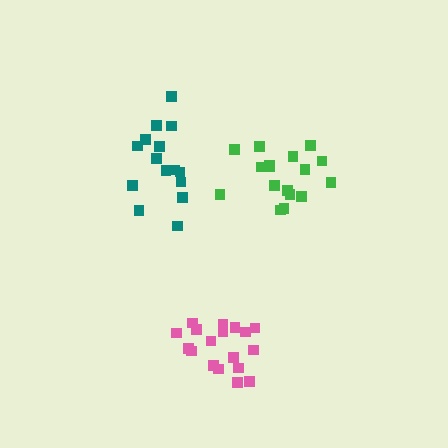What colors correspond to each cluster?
The clusters are colored: teal, green, pink.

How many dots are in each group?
Group 1: 15 dots, Group 2: 17 dots, Group 3: 18 dots (50 total).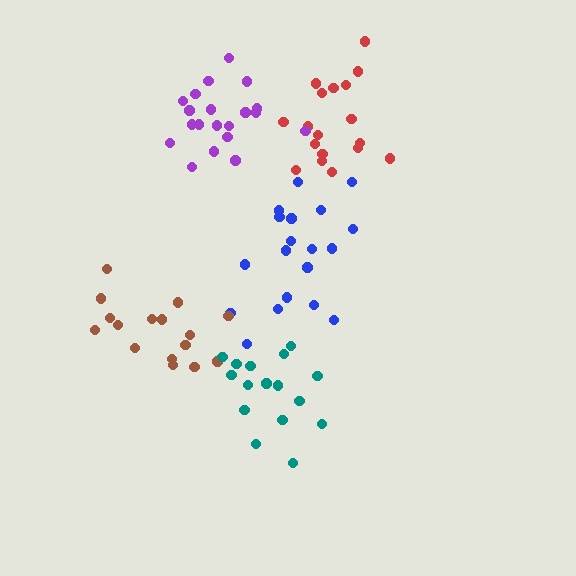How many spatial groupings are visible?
There are 5 spatial groupings.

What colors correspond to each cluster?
The clusters are colored: red, blue, purple, brown, teal.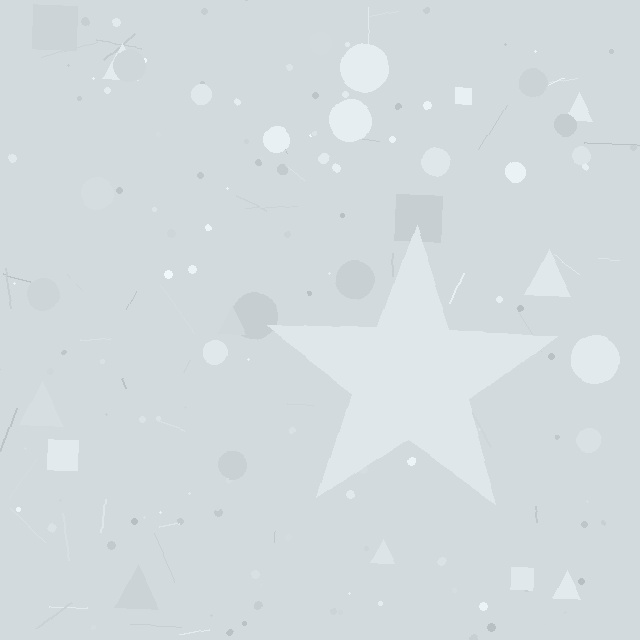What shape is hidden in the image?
A star is hidden in the image.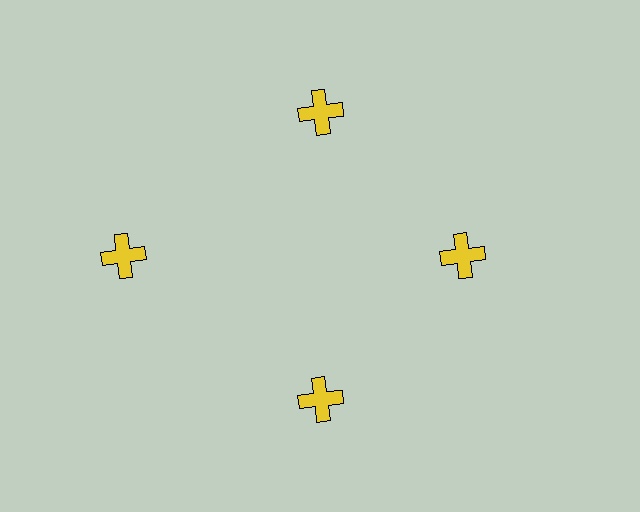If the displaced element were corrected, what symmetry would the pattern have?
It would have 4-fold rotational symmetry — the pattern would map onto itself every 90 degrees.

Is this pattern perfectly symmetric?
No. The 4 yellow crosses are arranged in a ring, but one element near the 9 o'clock position is pushed outward from the center, breaking the 4-fold rotational symmetry.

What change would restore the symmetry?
The symmetry would be restored by moving it inward, back onto the ring so that all 4 crosses sit at equal angles and equal distance from the center.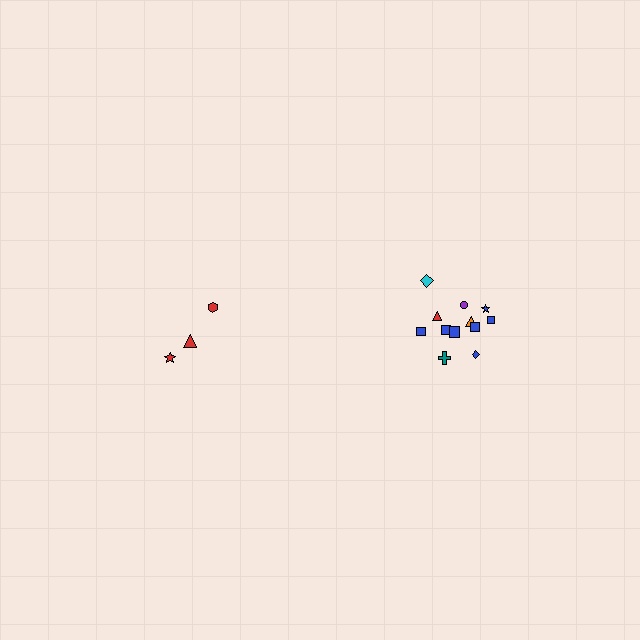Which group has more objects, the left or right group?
The right group.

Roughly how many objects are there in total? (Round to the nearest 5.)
Roughly 15 objects in total.